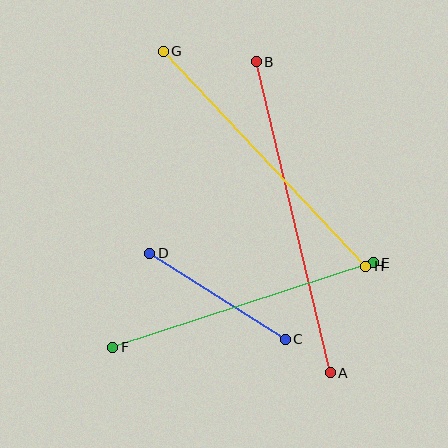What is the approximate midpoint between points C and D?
The midpoint is at approximately (218, 296) pixels.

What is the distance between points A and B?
The distance is approximately 320 pixels.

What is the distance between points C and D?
The distance is approximately 161 pixels.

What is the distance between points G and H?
The distance is approximately 296 pixels.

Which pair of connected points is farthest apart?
Points A and B are farthest apart.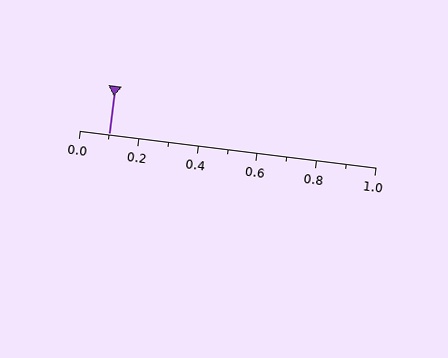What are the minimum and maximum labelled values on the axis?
The axis runs from 0.0 to 1.0.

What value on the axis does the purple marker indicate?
The marker indicates approximately 0.1.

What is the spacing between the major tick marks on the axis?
The major ticks are spaced 0.2 apart.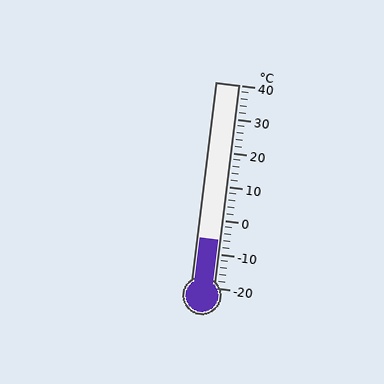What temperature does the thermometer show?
The thermometer shows approximately -6°C.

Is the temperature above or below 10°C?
The temperature is below 10°C.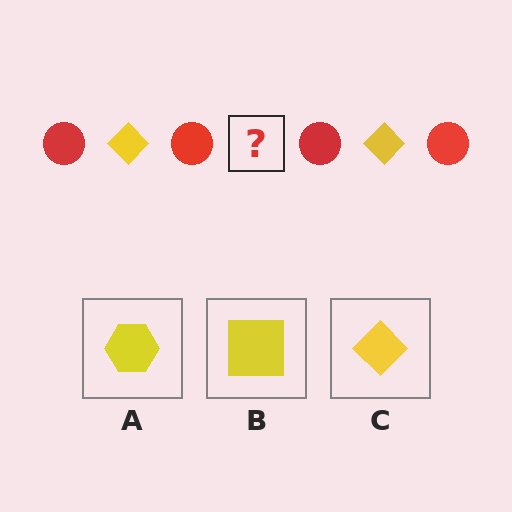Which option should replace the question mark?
Option C.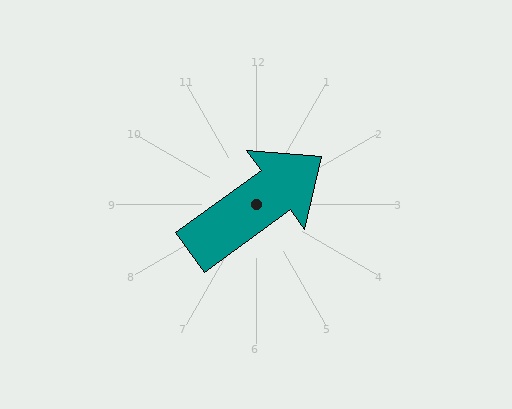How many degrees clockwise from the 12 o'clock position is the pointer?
Approximately 54 degrees.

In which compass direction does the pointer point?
Northeast.